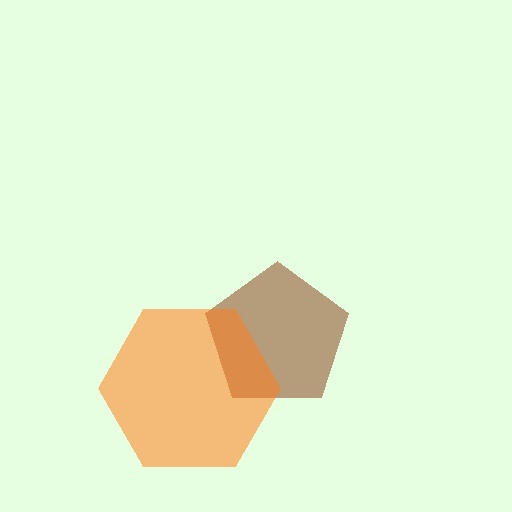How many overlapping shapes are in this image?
There are 2 overlapping shapes in the image.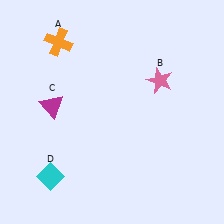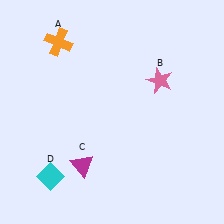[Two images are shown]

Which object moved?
The magenta triangle (C) moved down.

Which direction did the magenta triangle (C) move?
The magenta triangle (C) moved down.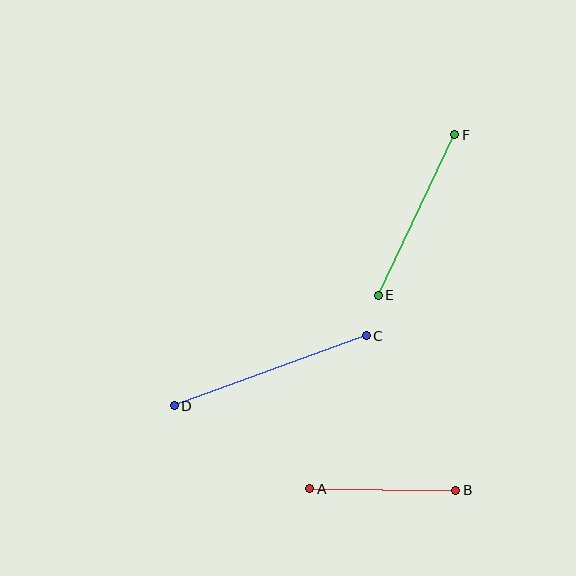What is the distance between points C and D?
The distance is approximately 204 pixels.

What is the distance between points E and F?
The distance is approximately 178 pixels.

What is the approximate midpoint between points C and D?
The midpoint is at approximately (270, 371) pixels.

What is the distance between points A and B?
The distance is approximately 146 pixels.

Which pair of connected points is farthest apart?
Points C and D are farthest apart.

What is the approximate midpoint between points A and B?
The midpoint is at approximately (383, 489) pixels.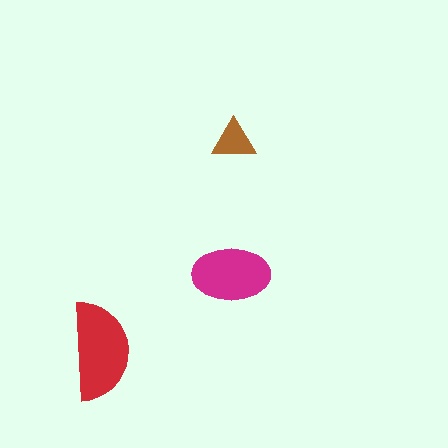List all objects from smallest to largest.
The brown triangle, the magenta ellipse, the red semicircle.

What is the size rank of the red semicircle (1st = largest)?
1st.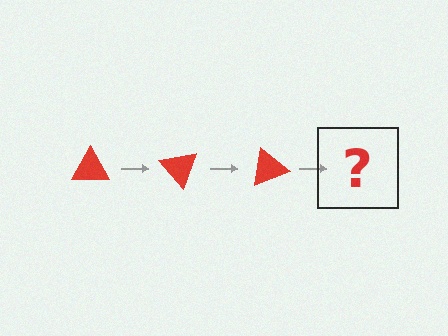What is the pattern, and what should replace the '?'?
The pattern is that the triangle rotates 50 degrees each step. The '?' should be a red triangle rotated 150 degrees.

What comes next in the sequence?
The next element should be a red triangle rotated 150 degrees.